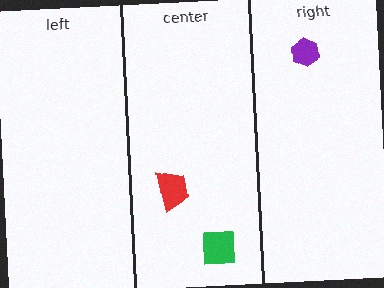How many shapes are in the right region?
1.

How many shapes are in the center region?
2.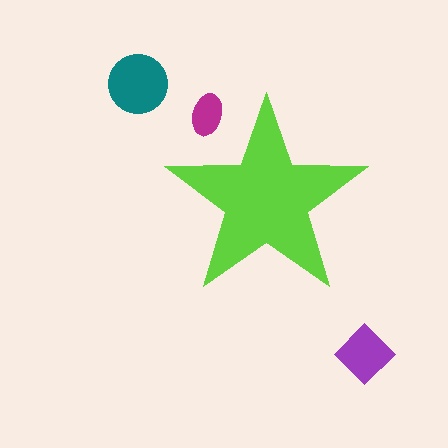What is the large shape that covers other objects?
A lime star.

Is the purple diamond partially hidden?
No, the purple diamond is fully visible.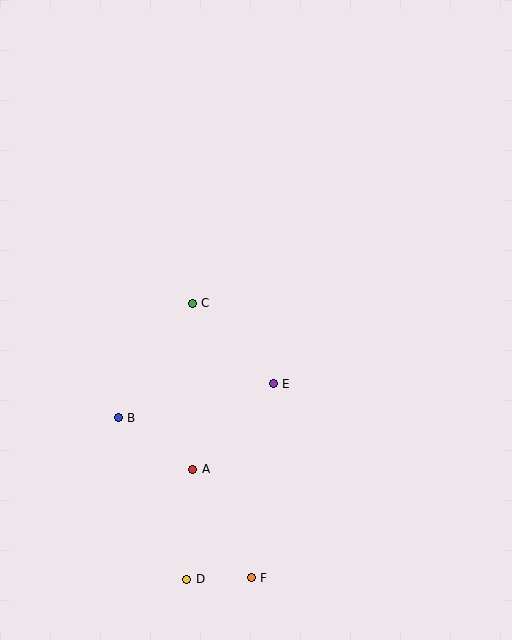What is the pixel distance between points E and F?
The distance between E and F is 195 pixels.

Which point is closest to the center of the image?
Point C at (192, 303) is closest to the center.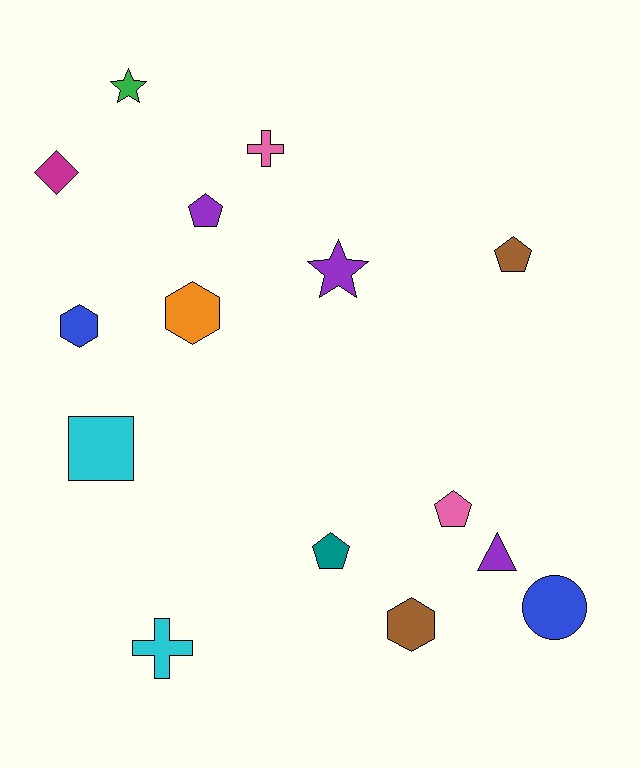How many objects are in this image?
There are 15 objects.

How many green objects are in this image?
There is 1 green object.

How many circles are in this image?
There is 1 circle.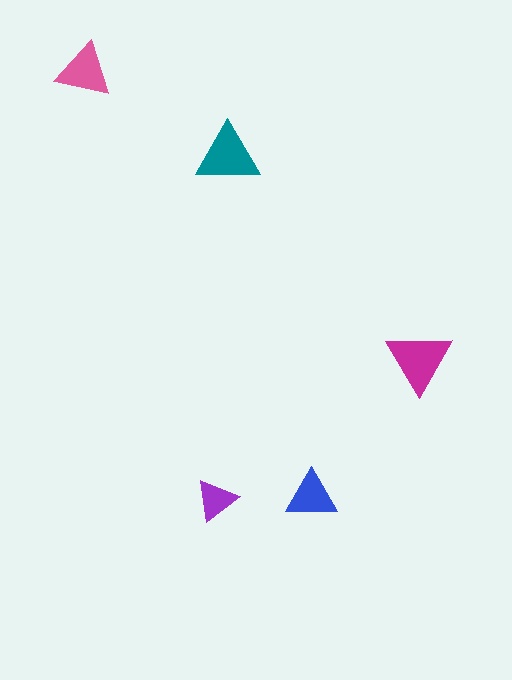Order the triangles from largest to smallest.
the magenta one, the teal one, the pink one, the blue one, the purple one.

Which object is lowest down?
The purple triangle is bottommost.